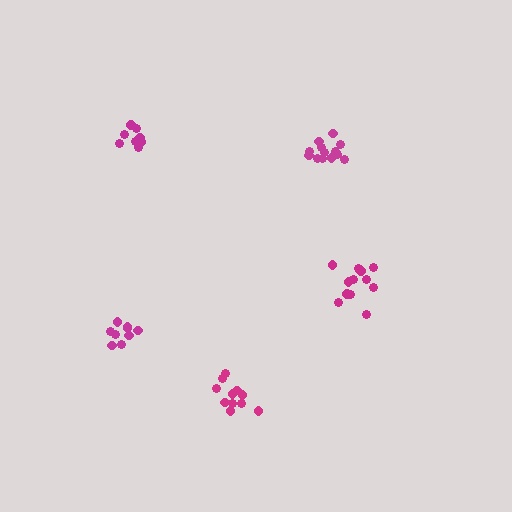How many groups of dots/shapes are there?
There are 5 groups.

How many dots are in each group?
Group 1: 11 dots, Group 2: 13 dots, Group 3: 12 dots, Group 4: 8 dots, Group 5: 9 dots (53 total).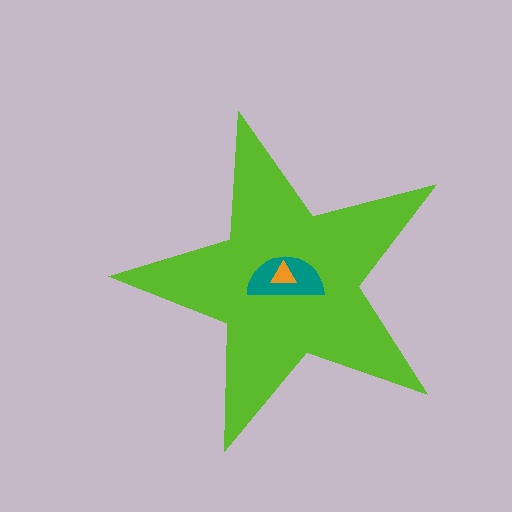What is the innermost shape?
The orange triangle.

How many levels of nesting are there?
3.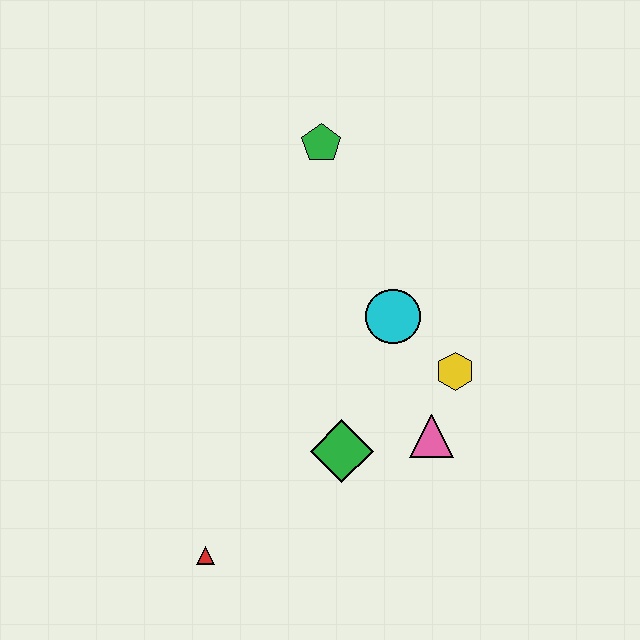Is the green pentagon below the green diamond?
No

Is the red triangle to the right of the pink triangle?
No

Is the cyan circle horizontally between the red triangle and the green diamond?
No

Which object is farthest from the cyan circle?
The red triangle is farthest from the cyan circle.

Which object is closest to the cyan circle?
The yellow hexagon is closest to the cyan circle.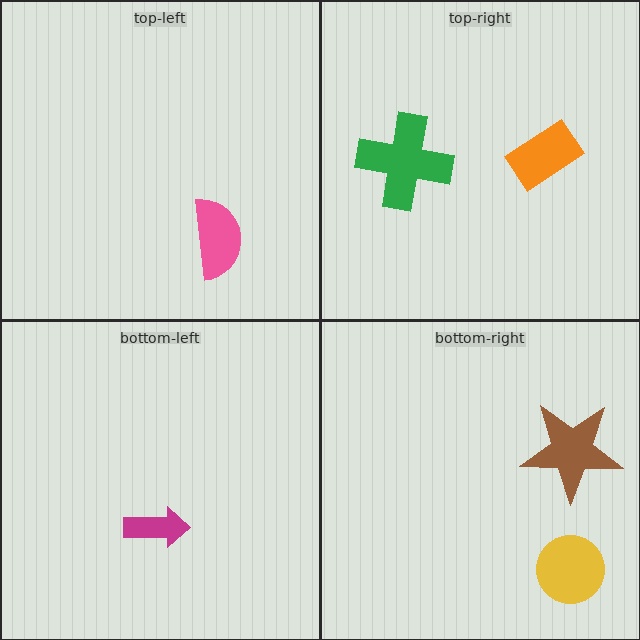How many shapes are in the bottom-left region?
1.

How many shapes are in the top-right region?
2.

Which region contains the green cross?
The top-right region.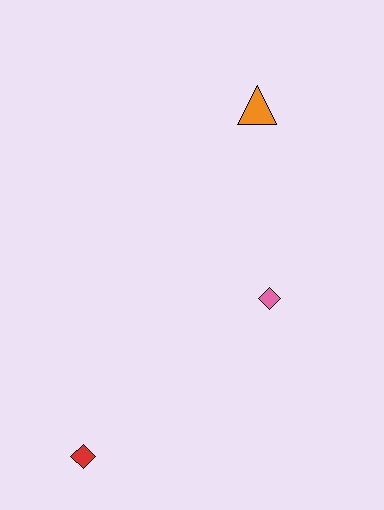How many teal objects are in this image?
There are no teal objects.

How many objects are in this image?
There are 3 objects.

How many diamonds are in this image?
There are 2 diamonds.